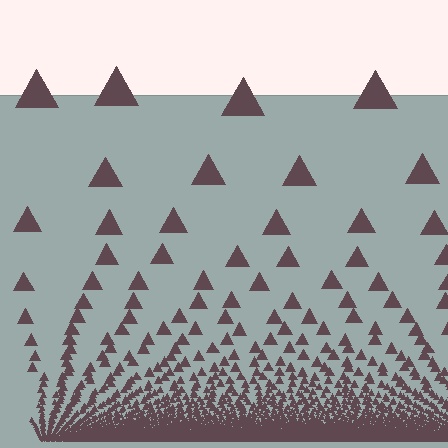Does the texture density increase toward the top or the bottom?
Density increases toward the bottom.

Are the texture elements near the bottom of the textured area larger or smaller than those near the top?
Smaller. The gradient is inverted — elements near the bottom are smaller and denser.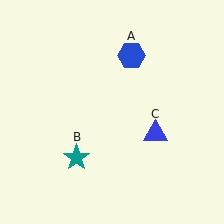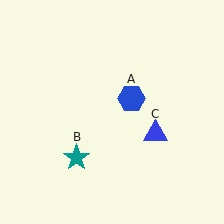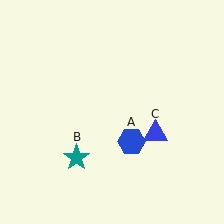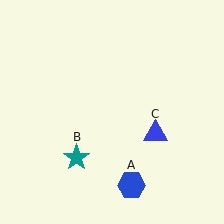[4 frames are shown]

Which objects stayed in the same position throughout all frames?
Teal star (object B) and blue triangle (object C) remained stationary.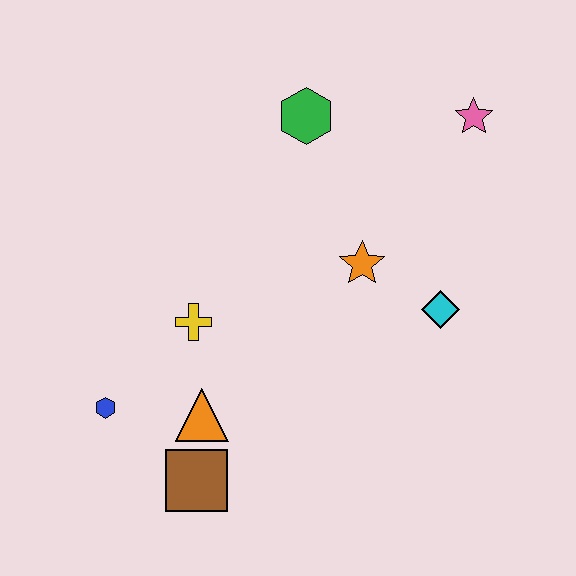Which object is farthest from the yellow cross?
The pink star is farthest from the yellow cross.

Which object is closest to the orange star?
The cyan diamond is closest to the orange star.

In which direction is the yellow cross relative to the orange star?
The yellow cross is to the left of the orange star.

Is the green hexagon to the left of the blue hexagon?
No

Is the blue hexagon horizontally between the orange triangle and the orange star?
No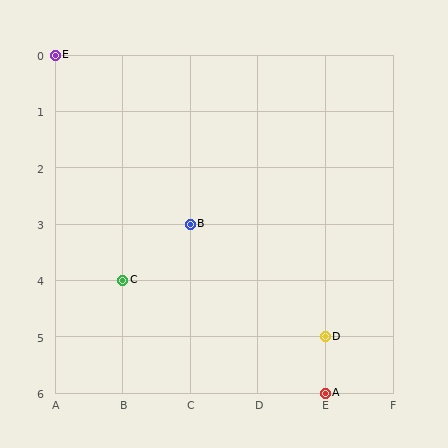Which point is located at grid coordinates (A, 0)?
Point E is at (A, 0).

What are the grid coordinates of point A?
Point A is at grid coordinates (E, 6).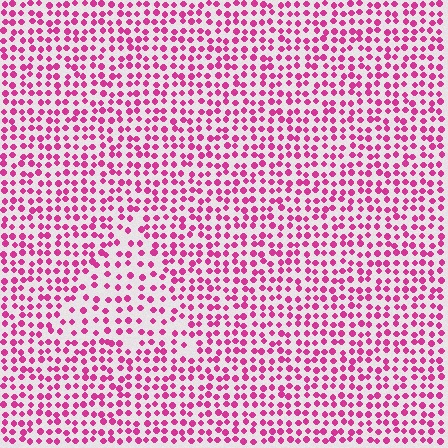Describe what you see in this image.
The image contains small magenta elements arranged at two different densities. A triangle-shaped region is visible where the elements are less densely packed than the surrounding area.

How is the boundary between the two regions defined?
The boundary is defined by a change in element density (approximately 1.6x ratio). All elements are the same color, size, and shape.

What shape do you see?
I see a triangle.